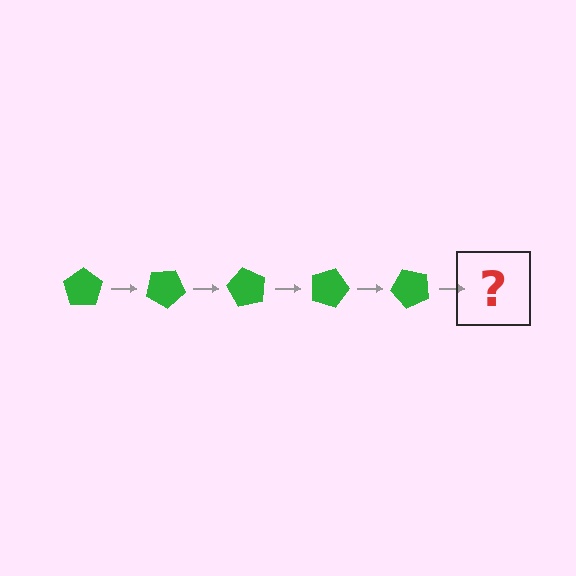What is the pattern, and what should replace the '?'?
The pattern is that the pentagon rotates 30 degrees each step. The '?' should be a green pentagon rotated 150 degrees.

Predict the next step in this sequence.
The next step is a green pentagon rotated 150 degrees.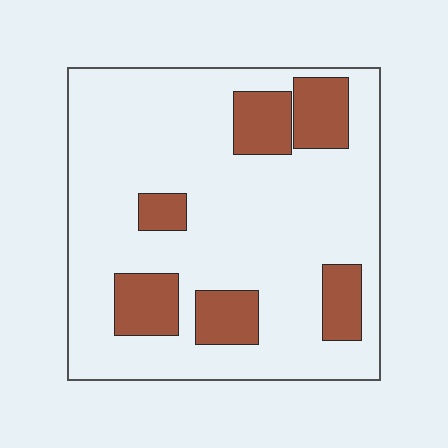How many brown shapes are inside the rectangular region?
6.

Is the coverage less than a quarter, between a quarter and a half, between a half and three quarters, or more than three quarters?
Less than a quarter.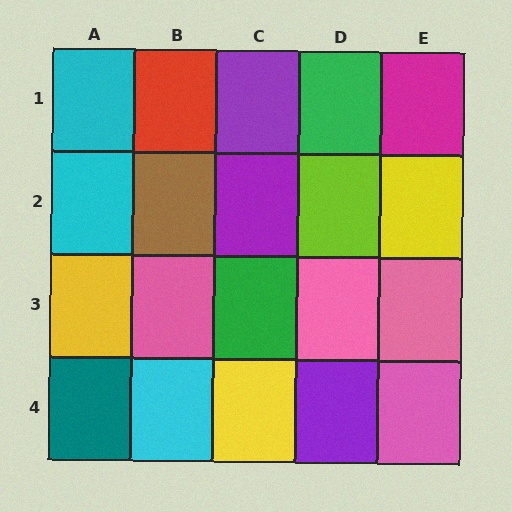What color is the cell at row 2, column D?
Lime.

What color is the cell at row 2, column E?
Yellow.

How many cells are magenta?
1 cell is magenta.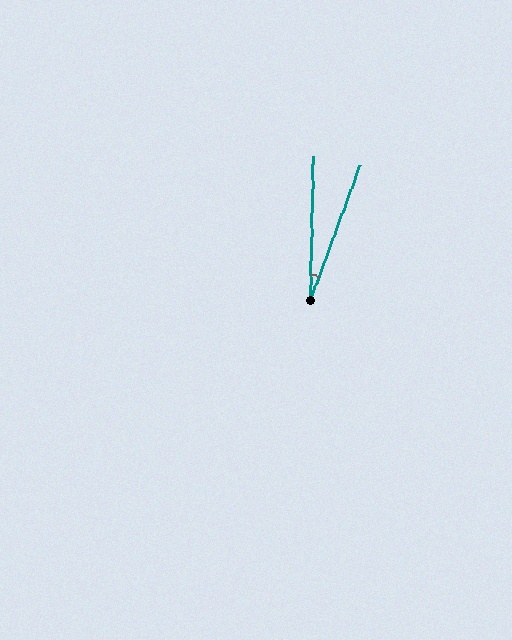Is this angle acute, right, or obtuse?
It is acute.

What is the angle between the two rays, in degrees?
Approximately 19 degrees.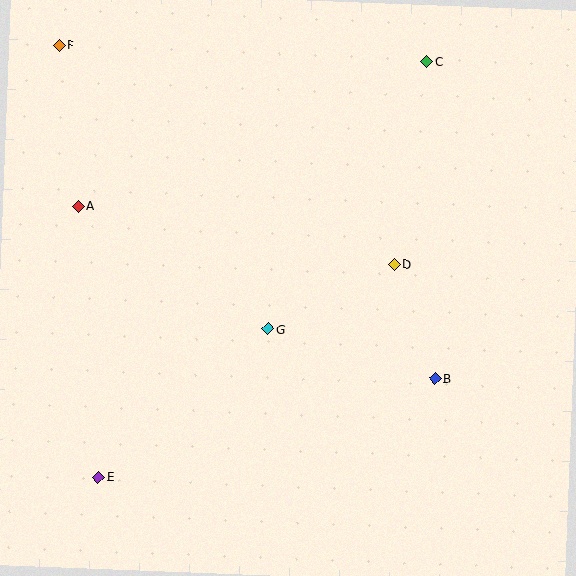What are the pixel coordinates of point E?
Point E is at (98, 477).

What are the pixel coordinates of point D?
Point D is at (394, 264).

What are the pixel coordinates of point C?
Point C is at (426, 62).